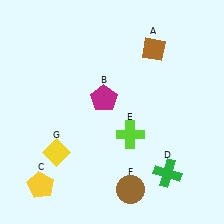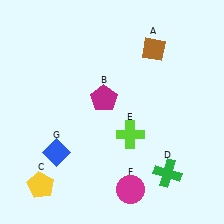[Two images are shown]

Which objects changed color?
F changed from brown to magenta. G changed from yellow to blue.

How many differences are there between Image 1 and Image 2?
There are 2 differences between the two images.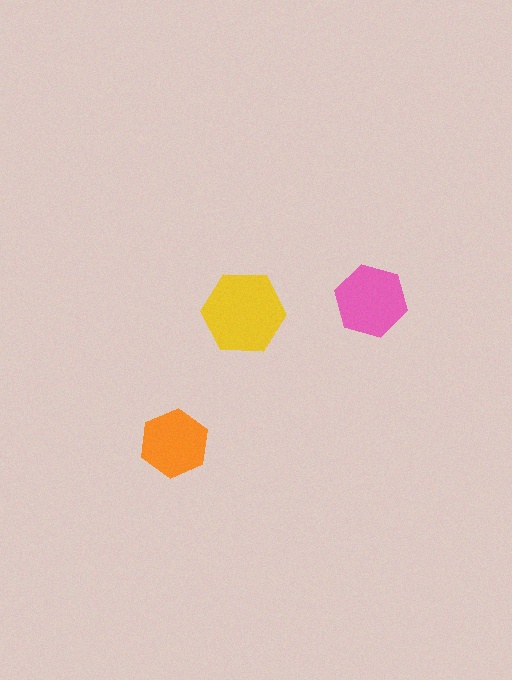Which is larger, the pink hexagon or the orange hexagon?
The pink one.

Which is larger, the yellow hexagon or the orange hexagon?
The yellow one.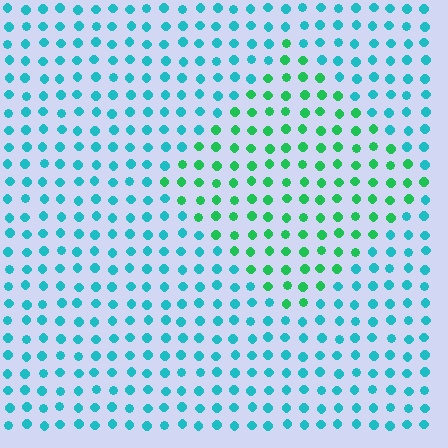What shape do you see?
I see a diamond.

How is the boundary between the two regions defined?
The boundary is defined purely by a slight shift in hue (about 43 degrees). Spacing, size, and orientation are identical on both sides.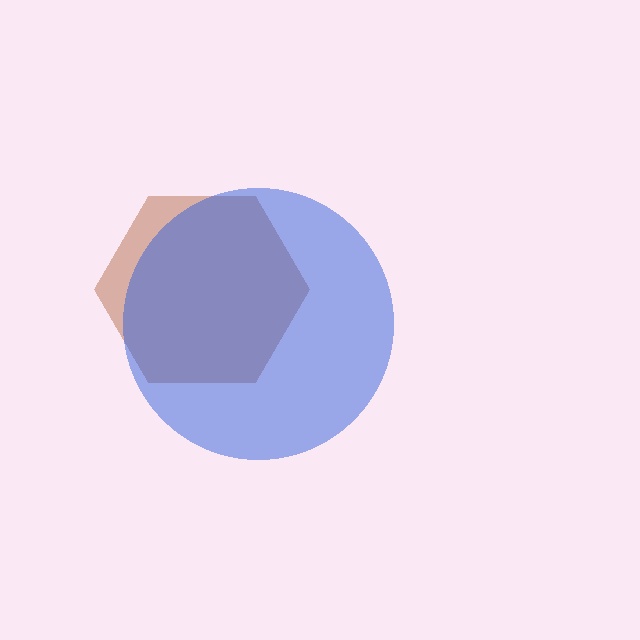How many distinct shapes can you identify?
There are 2 distinct shapes: a brown hexagon, a blue circle.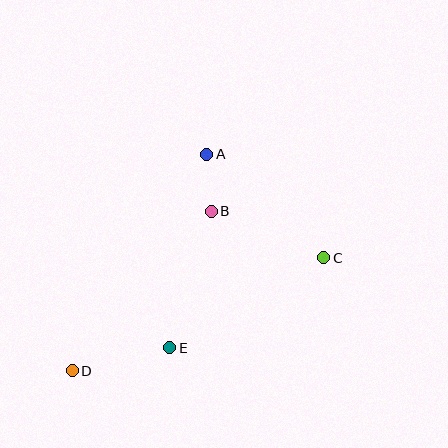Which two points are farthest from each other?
Points C and D are farthest from each other.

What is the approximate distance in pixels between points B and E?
The distance between B and E is approximately 143 pixels.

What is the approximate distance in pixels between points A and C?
The distance between A and C is approximately 156 pixels.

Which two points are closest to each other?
Points A and B are closest to each other.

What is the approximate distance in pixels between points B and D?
The distance between B and D is approximately 212 pixels.